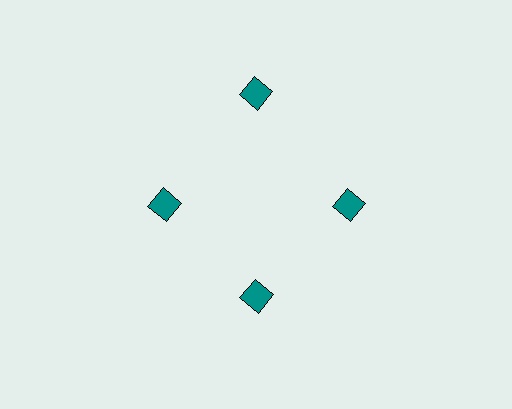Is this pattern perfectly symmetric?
No. The 4 teal squares are arranged in a ring, but one element near the 12 o'clock position is pushed outward from the center, breaking the 4-fold rotational symmetry.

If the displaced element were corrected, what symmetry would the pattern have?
It would have 4-fold rotational symmetry — the pattern would map onto itself every 90 degrees.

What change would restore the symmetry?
The symmetry would be restored by moving it inward, back onto the ring so that all 4 squares sit at equal angles and equal distance from the center.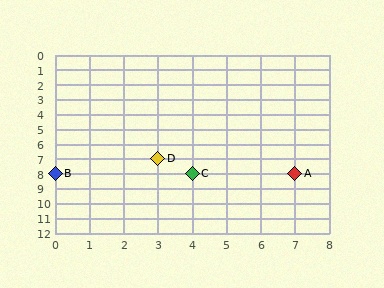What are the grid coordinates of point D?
Point D is at grid coordinates (3, 7).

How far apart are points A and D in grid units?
Points A and D are 4 columns and 1 row apart (about 4.1 grid units diagonally).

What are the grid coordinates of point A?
Point A is at grid coordinates (7, 8).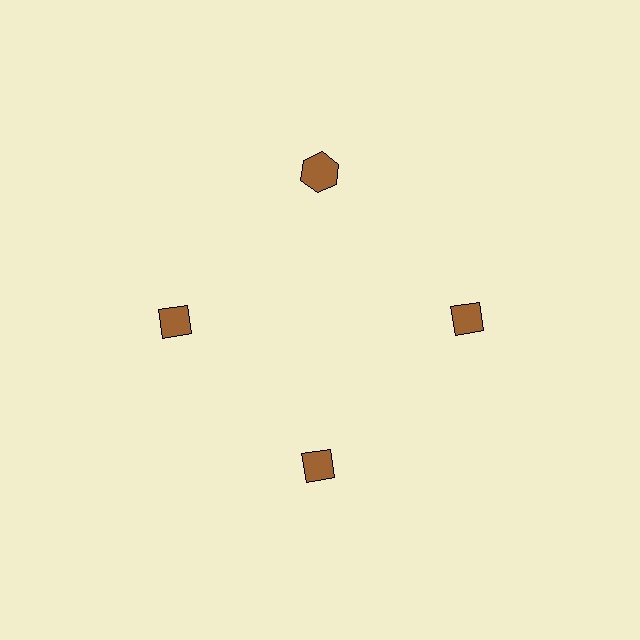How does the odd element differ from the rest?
It has a different shape: hexagon instead of diamond.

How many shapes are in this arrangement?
There are 4 shapes arranged in a ring pattern.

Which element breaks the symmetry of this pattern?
The brown hexagon at roughly the 12 o'clock position breaks the symmetry. All other shapes are brown diamonds.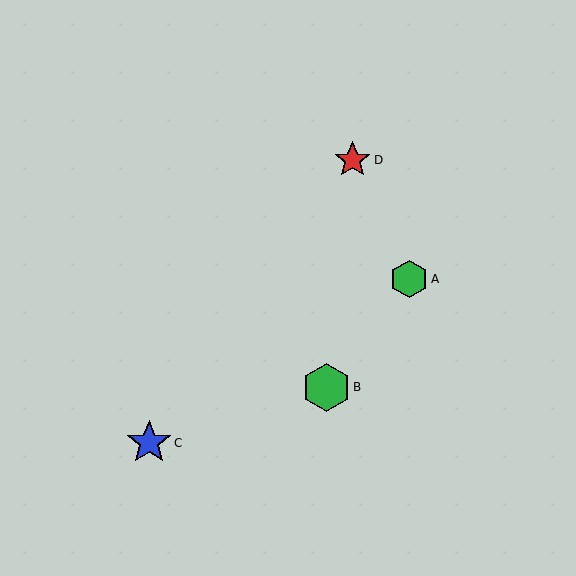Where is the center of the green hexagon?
The center of the green hexagon is at (326, 387).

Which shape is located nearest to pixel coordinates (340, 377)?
The green hexagon (labeled B) at (326, 387) is nearest to that location.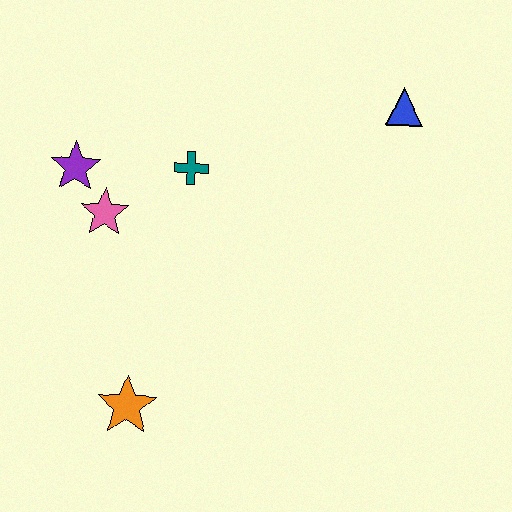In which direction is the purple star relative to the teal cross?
The purple star is to the left of the teal cross.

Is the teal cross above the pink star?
Yes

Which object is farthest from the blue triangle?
The orange star is farthest from the blue triangle.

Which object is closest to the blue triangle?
The teal cross is closest to the blue triangle.